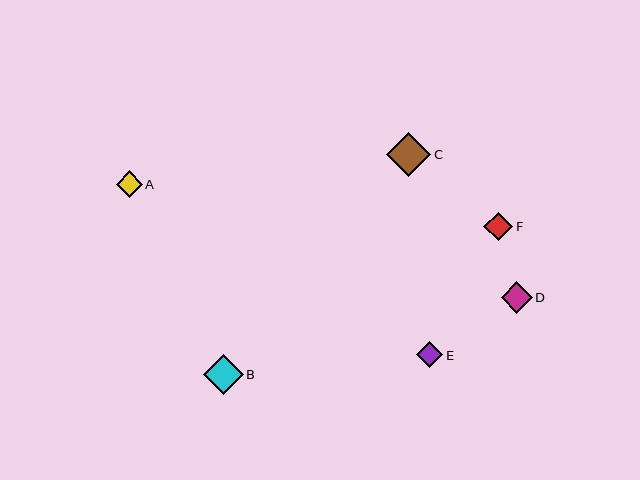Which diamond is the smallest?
Diamond A is the smallest with a size of approximately 26 pixels.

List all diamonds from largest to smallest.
From largest to smallest: C, B, D, F, E, A.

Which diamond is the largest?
Diamond C is the largest with a size of approximately 44 pixels.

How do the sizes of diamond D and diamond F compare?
Diamond D and diamond F are approximately the same size.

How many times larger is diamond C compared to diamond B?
Diamond C is approximately 1.1 times the size of diamond B.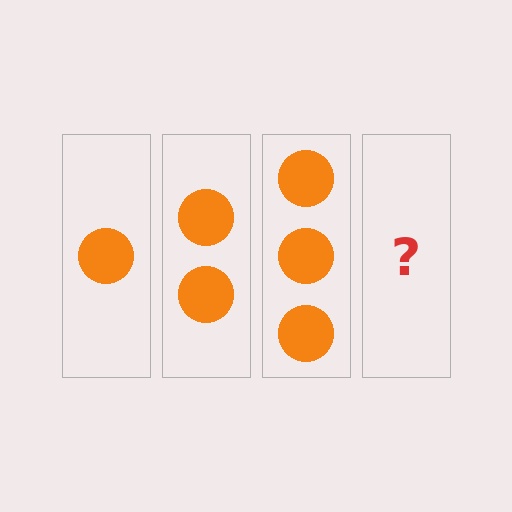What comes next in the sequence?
The next element should be 4 circles.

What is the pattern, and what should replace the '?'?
The pattern is that each step adds one more circle. The '?' should be 4 circles.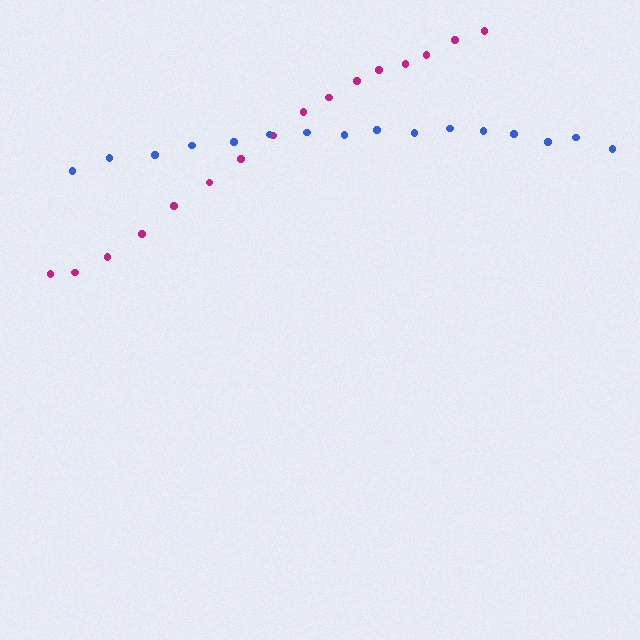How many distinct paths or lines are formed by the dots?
There are 2 distinct paths.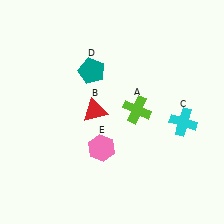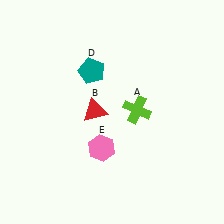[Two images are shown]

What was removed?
The cyan cross (C) was removed in Image 2.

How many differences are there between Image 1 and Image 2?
There is 1 difference between the two images.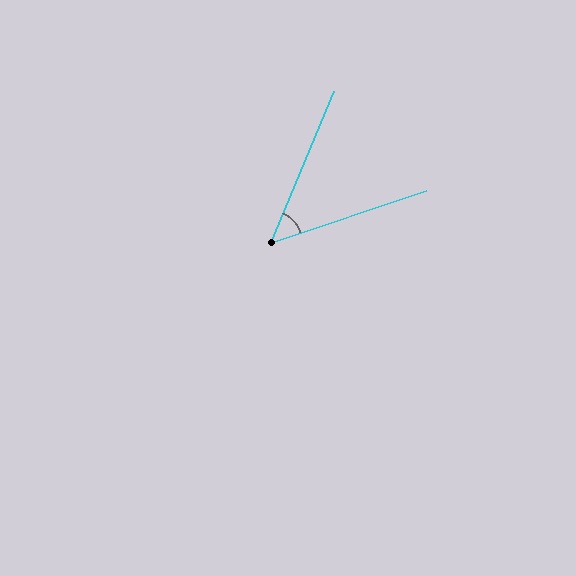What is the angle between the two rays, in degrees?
Approximately 49 degrees.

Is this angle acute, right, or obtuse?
It is acute.